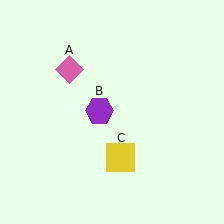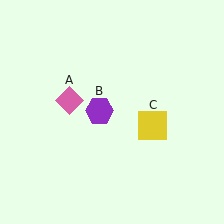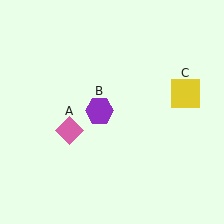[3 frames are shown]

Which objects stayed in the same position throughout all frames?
Purple hexagon (object B) remained stationary.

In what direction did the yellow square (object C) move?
The yellow square (object C) moved up and to the right.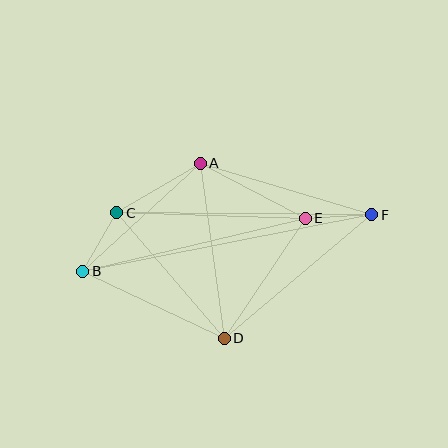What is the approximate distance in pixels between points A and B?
The distance between A and B is approximately 159 pixels.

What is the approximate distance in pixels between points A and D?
The distance between A and D is approximately 177 pixels.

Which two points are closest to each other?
Points E and F are closest to each other.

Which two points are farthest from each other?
Points B and F are farthest from each other.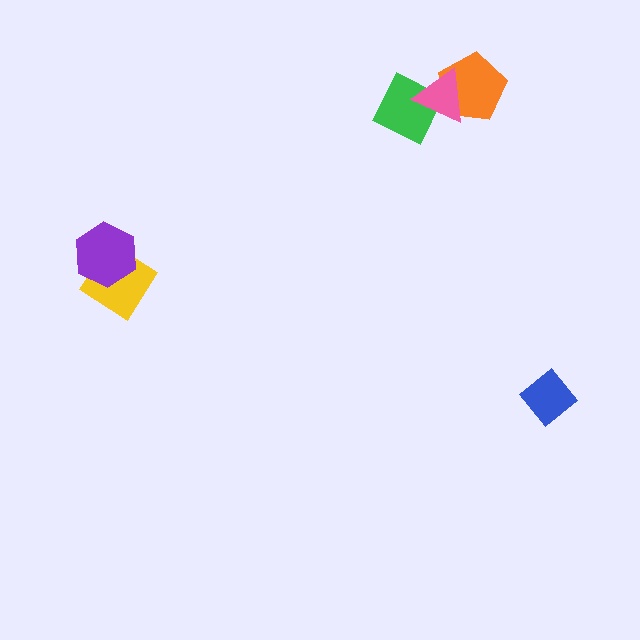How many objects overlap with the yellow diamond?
1 object overlaps with the yellow diamond.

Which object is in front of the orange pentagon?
The pink triangle is in front of the orange pentagon.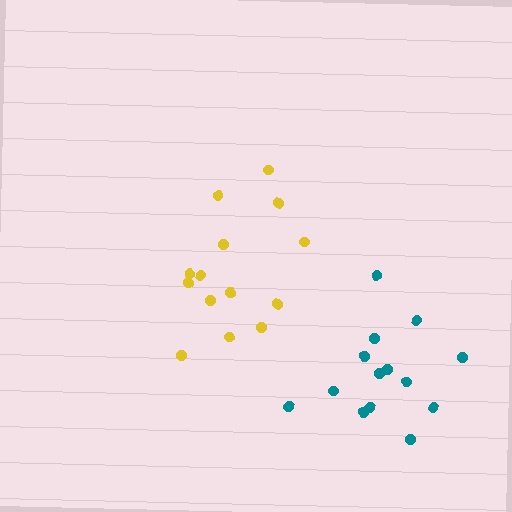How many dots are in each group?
Group 1: 14 dots, Group 2: 14 dots (28 total).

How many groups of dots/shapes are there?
There are 2 groups.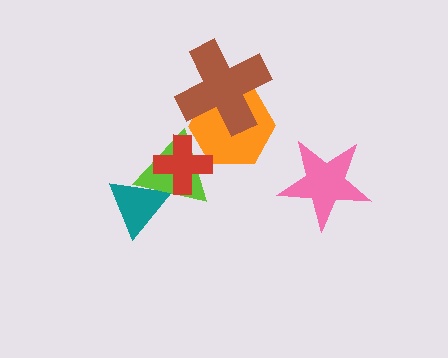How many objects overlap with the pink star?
0 objects overlap with the pink star.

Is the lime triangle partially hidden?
Yes, it is partially covered by another shape.